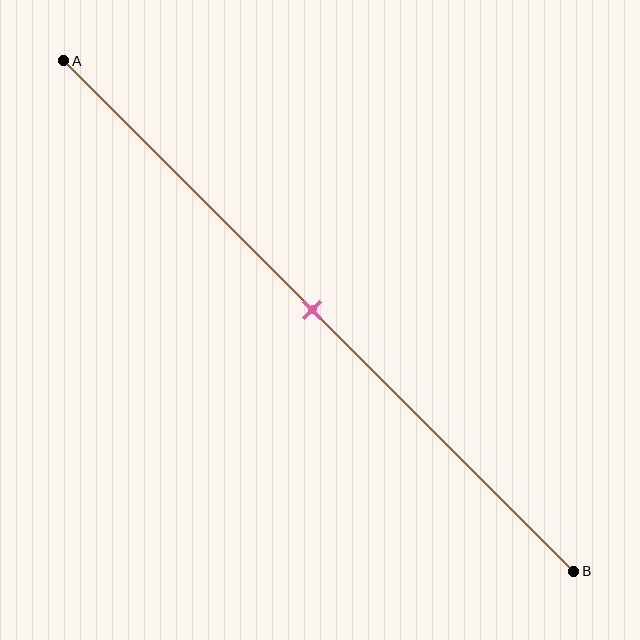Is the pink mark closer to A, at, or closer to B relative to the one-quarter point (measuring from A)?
The pink mark is closer to point B than the one-quarter point of segment AB.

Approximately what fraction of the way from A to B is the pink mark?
The pink mark is approximately 50% of the way from A to B.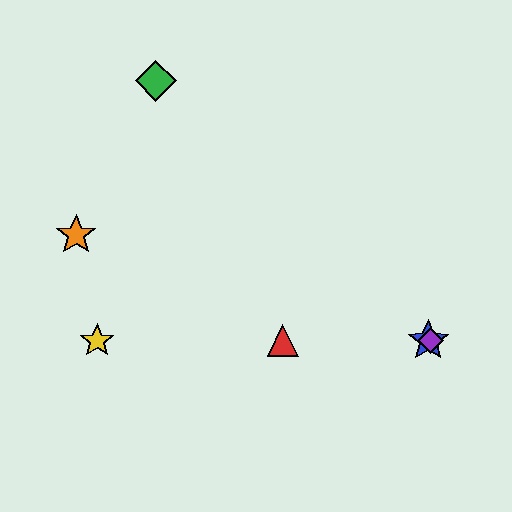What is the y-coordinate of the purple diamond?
The purple diamond is at y≈341.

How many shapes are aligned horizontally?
4 shapes (the red triangle, the blue star, the yellow star, the purple diamond) are aligned horizontally.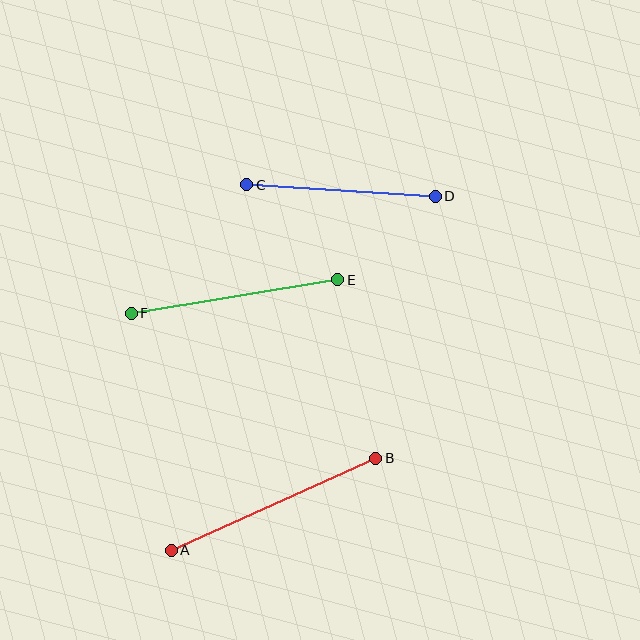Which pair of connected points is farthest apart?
Points A and B are farthest apart.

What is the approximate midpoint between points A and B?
The midpoint is at approximately (273, 504) pixels.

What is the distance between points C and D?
The distance is approximately 189 pixels.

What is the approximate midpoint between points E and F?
The midpoint is at approximately (235, 297) pixels.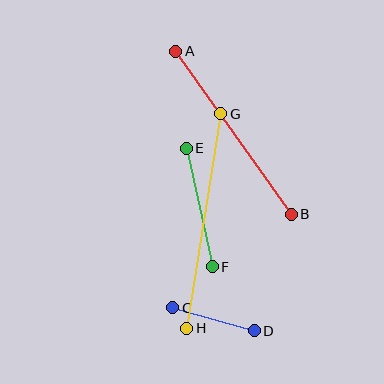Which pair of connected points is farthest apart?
Points G and H are farthest apart.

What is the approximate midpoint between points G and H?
The midpoint is at approximately (204, 221) pixels.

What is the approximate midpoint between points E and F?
The midpoint is at approximately (199, 208) pixels.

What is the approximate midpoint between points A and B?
The midpoint is at approximately (233, 133) pixels.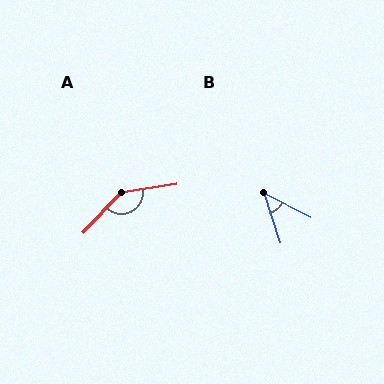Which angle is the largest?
A, at approximately 142 degrees.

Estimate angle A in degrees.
Approximately 142 degrees.